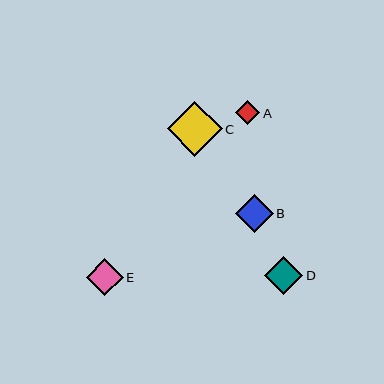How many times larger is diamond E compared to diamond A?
Diamond E is approximately 1.5 times the size of diamond A.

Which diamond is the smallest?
Diamond A is the smallest with a size of approximately 24 pixels.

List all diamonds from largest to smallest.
From largest to smallest: C, D, B, E, A.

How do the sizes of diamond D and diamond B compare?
Diamond D and diamond B are approximately the same size.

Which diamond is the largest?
Diamond C is the largest with a size of approximately 55 pixels.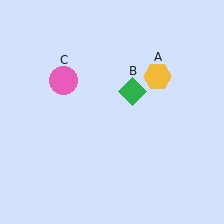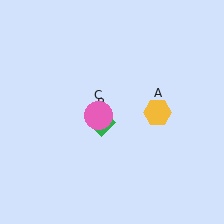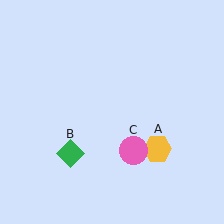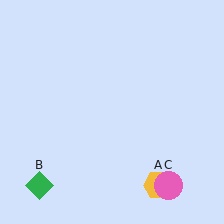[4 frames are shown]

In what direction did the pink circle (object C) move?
The pink circle (object C) moved down and to the right.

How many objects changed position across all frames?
3 objects changed position: yellow hexagon (object A), green diamond (object B), pink circle (object C).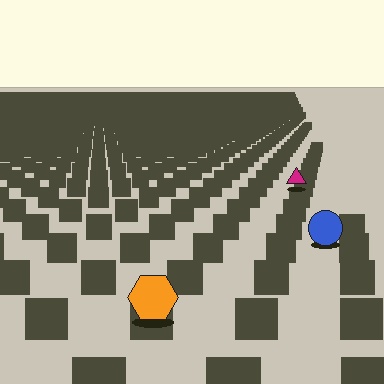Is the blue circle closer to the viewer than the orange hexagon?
No. The orange hexagon is closer — you can tell from the texture gradient: the ground texture is coarser near it.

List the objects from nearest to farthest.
From nearest to farthest: the orange hexagon, the blue circle, the magenta triangle.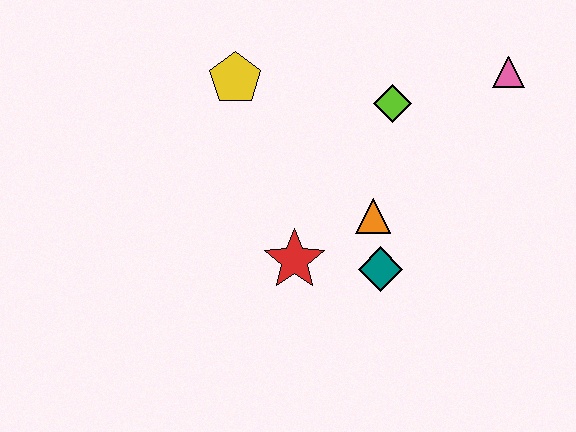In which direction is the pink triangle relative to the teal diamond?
The pink triangle is above the teal diamond.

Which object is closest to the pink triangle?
The lime diamond is closest to the pink triangle.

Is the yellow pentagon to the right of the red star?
No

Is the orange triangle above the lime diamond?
No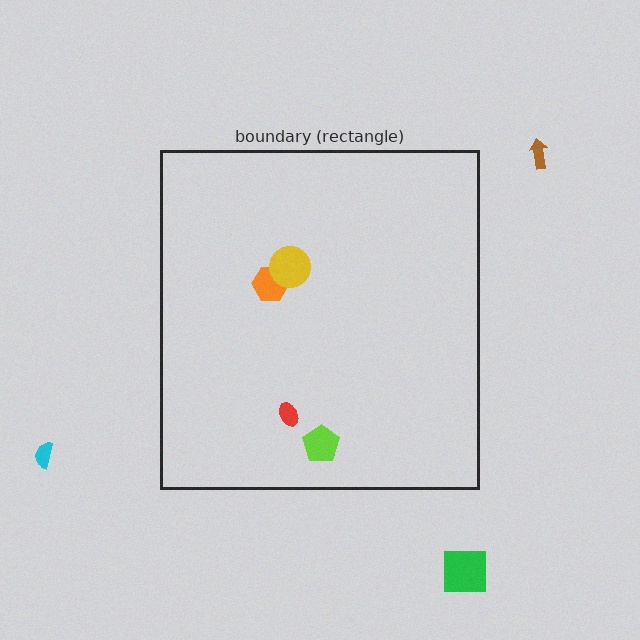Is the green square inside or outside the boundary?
Outside.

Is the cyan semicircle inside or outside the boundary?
Outside.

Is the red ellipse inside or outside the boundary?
Inside.